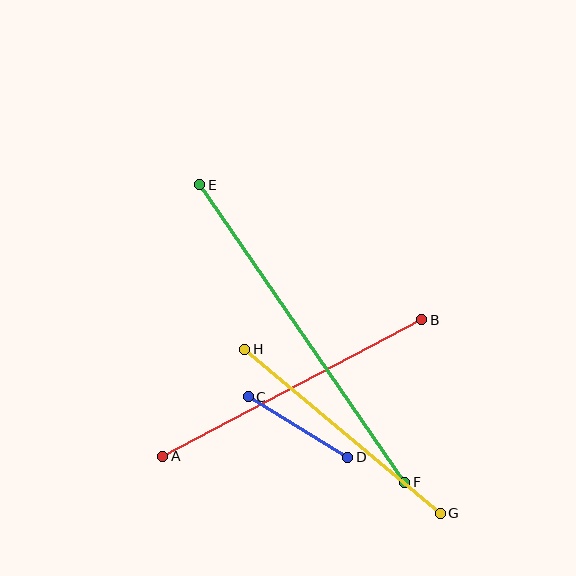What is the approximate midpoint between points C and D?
The midpoint is at approximately (298, 427) pixels.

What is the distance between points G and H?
The distance is approximately 256 pixels.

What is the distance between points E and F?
The distance is approximately 361 pixels.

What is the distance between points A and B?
The distance is approximately 293 pixels.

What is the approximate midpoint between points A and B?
The midpoint is at approximately (292, 388) pixels.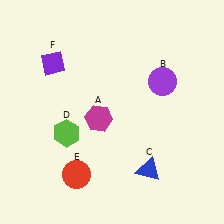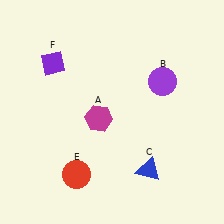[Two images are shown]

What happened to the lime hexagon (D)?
The lime hexagon (D) was removed in Image 2. It was in the bottom-left area of Image 1.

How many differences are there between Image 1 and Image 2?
There is 1 difference between the two images.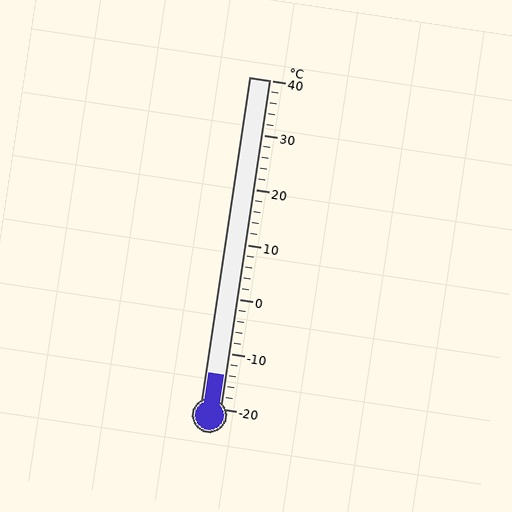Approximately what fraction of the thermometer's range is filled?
The thermometer is filled to approximately 10% of its range.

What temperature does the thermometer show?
The thermometer shows approximately -14°C.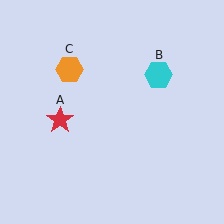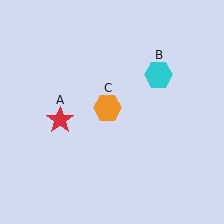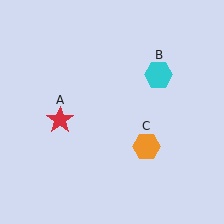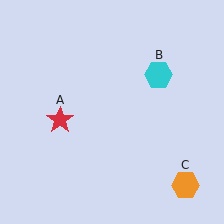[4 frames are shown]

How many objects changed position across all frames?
1 object changed position: orange hexagon (object C).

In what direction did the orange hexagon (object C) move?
The orange hexagon (object C) moved down and to the right.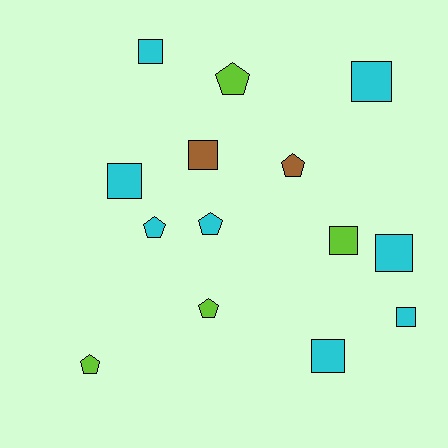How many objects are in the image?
There are 14 objects.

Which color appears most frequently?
Cyan, with 8 objects.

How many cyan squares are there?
There are 6 cyan squares.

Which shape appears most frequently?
Square, with 8 objects.